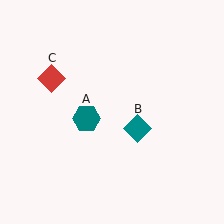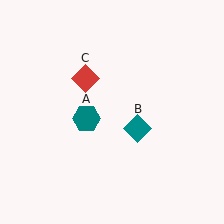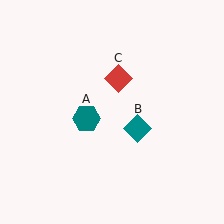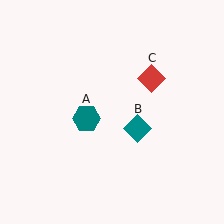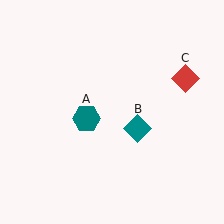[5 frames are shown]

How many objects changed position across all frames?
1 object changed position: red diamond (object C).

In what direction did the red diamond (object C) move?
The red diamond (object C) moved right.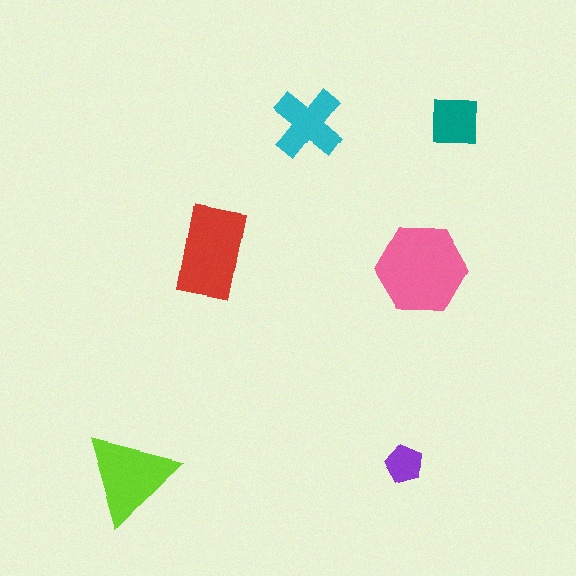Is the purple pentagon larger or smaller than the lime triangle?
Smaller.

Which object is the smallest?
The purple pentagon.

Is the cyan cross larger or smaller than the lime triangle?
Smaller.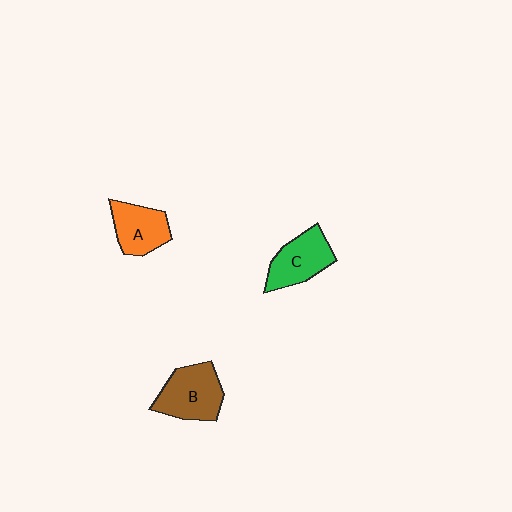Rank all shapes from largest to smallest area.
From largest to smallest: B (brown), C (green), A (orange).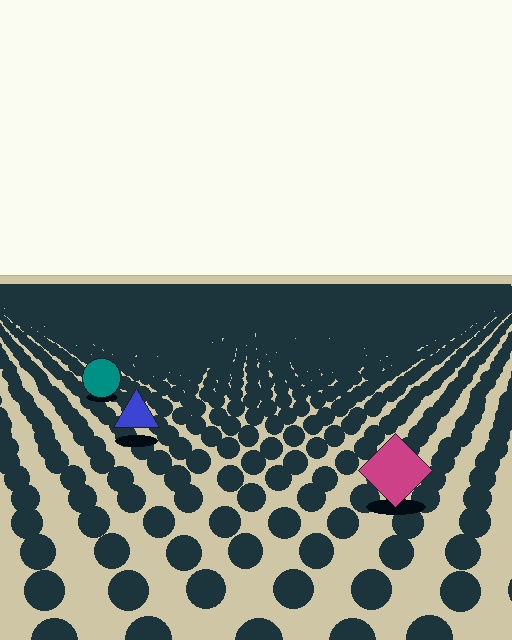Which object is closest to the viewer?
The magenta diamond is closest. The texture marks near it are larger and more spread out.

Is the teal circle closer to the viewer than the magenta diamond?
No. The magenta diamond is closer — you can tell from the texture gradient: the ground texture is coarser near it.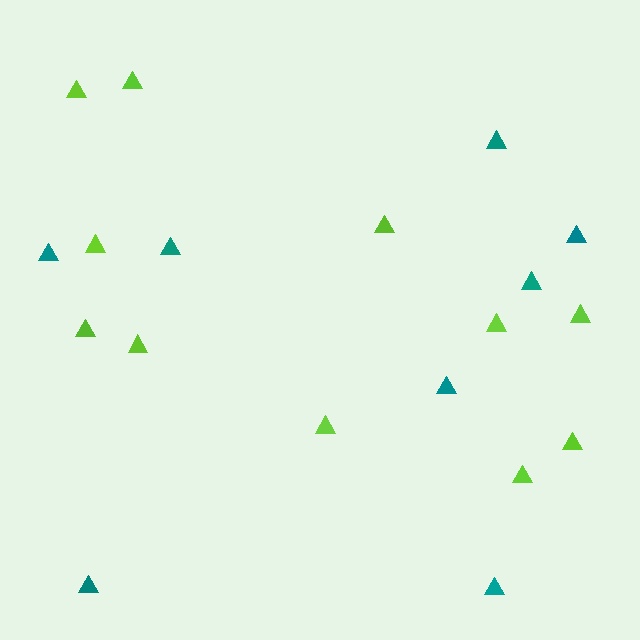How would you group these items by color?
There are 2 groups: one group of lime triangles (11) and one group of teal triangles (8).